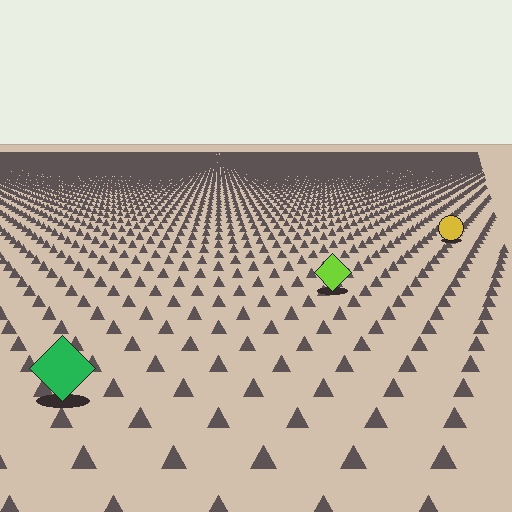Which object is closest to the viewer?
The green diamond is closest. The texture marks near it are larger and more spread out.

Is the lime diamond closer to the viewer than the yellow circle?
Yes. The lime diamond is closer — you can tell from the texture gradient: the ground texture is coarser near it.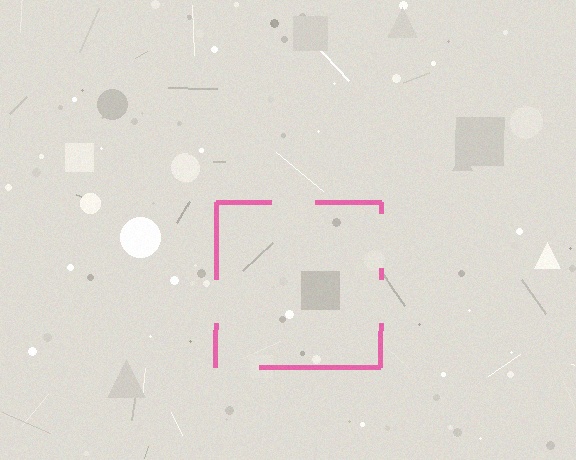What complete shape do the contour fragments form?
The contour fragments form a square.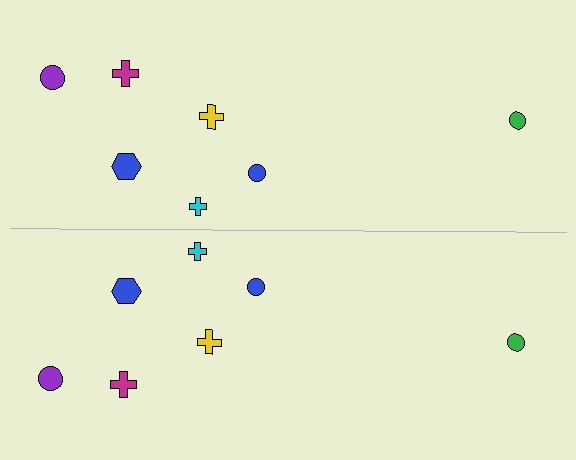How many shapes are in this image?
There are 14 shapes in this image.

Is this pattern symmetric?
Yes, this pattern has bilateral (reflection) symmetry.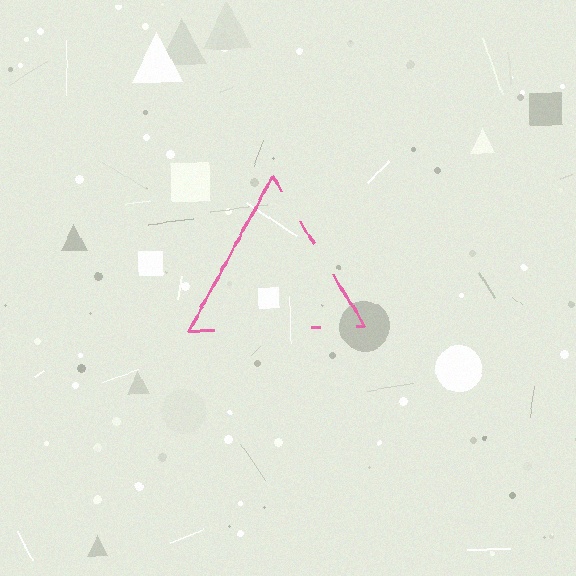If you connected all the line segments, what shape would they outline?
They would outline a triangle.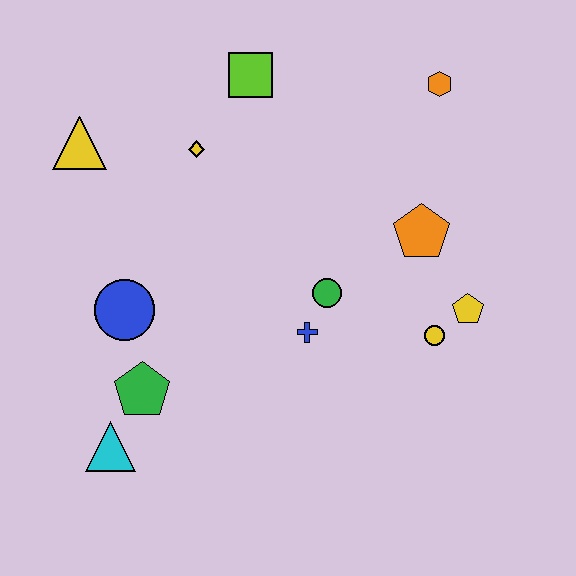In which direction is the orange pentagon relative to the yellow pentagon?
The orange pentagon is above the yellow pentagon.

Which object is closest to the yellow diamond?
The lime square is closest to the yellow diamond.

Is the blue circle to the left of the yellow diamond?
Yes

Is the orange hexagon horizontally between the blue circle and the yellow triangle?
No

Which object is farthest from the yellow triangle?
The yellow pentagon is farthest from the yellow triangle.